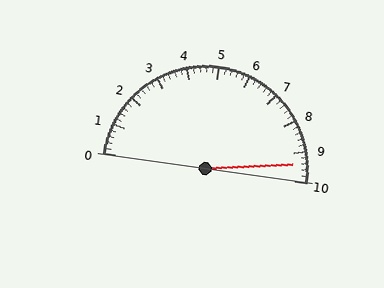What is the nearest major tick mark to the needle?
The nearest major tick mark is 9.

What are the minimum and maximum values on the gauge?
The gauge ranges from 0 to 10.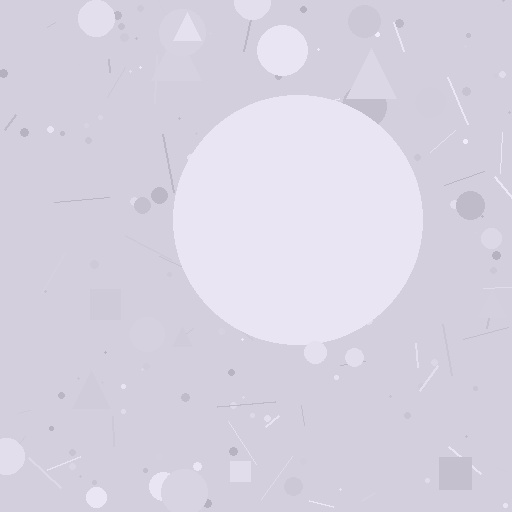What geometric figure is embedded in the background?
A circle is embedded in the background.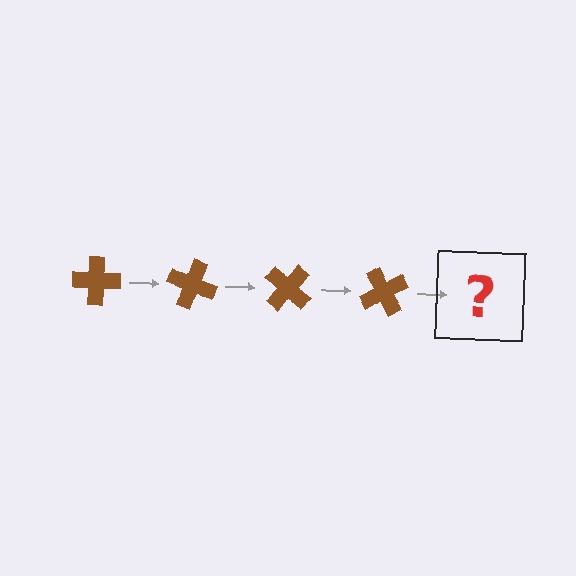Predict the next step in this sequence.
The next step is a brown cross rotated 80 degrees.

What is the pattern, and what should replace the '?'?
The pattern is that the cross rotates 20 degrees each step. The '?' should be a brown cross rotated 80 degrees.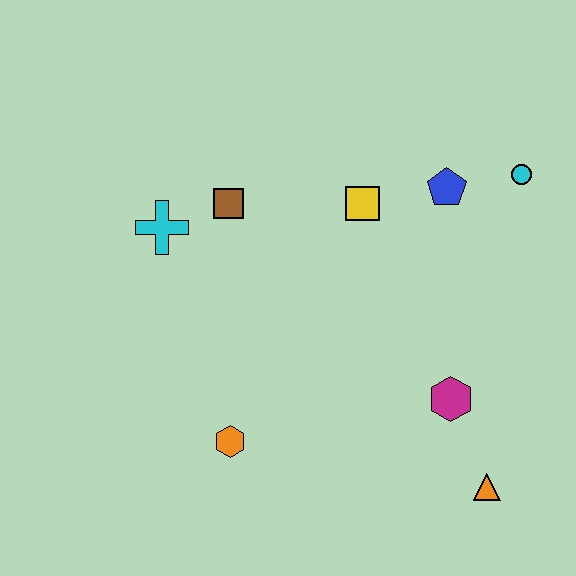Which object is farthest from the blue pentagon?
The orange hexagon is farthest from the blue pentagon.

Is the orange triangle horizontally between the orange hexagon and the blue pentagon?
No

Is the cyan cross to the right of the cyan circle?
No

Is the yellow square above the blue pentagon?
No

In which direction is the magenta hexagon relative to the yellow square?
The magenta hexagon is below the yellow square.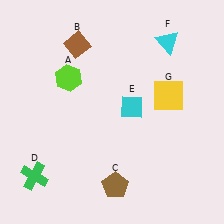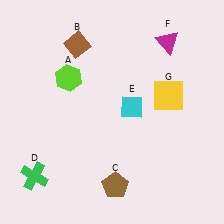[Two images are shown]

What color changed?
The triangle (F) changed from cyan in Image 1 to magenta in Image 2.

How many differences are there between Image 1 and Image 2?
There is 1 difference between the two images.